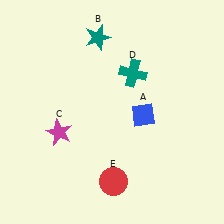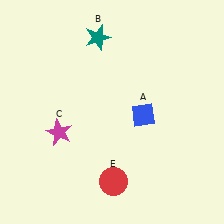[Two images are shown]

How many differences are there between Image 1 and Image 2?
There is 1 difference between the two images.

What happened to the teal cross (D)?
The teal cross (D) was removed in Image 2. It was in the top-right area of Image 1.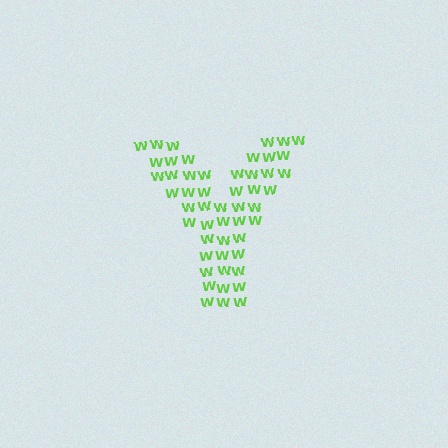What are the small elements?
The small elements are letter W's.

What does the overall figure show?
The overall figure shows the letter Y.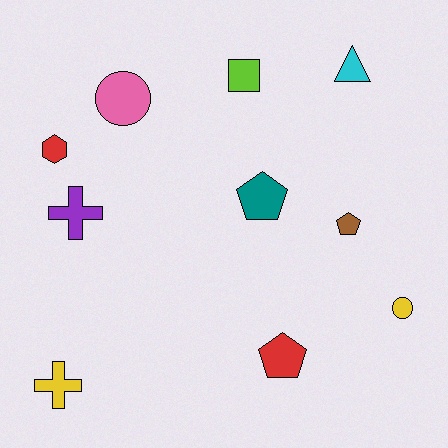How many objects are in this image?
There are 10 objects.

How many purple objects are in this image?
There is 1 purple object.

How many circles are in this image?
There are 2 circles.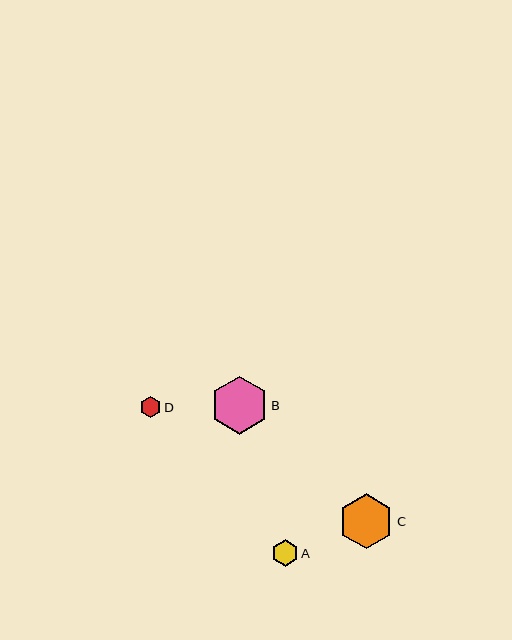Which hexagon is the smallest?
Hexagon D is the smallest with a size of approximately 21 pixels.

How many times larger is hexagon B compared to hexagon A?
Hexagon B is approximately 2.2 times the size of hexagon A.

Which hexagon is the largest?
Hexagon B is the largest with a size of approximately 58 pixels.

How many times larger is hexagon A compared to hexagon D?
Hexagon A is approximately 1.3 times the size of hexagon D.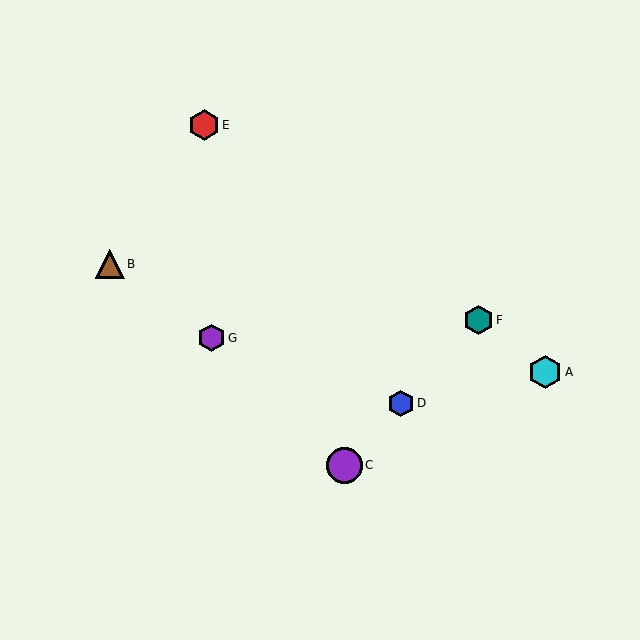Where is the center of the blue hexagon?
The center of the blue hexagon is at (401, 404).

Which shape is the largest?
The purple circle (labeled C) is the largest.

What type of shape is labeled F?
Shape F is a teal hexagon.